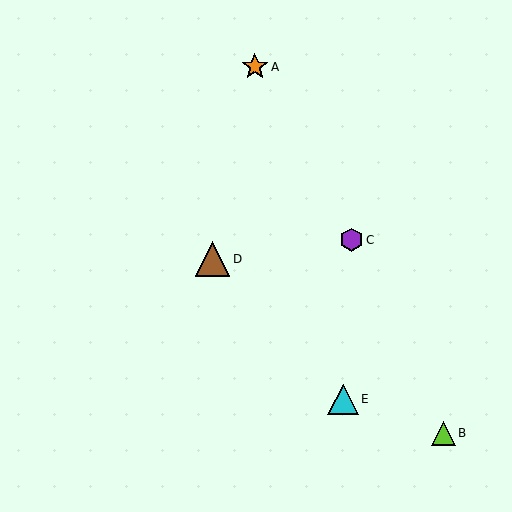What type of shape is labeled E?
Shape E is a cyan triangle.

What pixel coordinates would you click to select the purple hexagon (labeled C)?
Click at (352, 240) to select the purple hexagon C.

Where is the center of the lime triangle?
The center of the lime triangle is at (444, 433).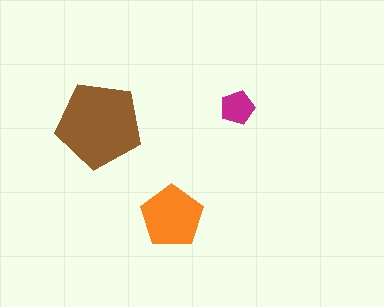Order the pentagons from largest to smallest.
the brown one, the orange one, the magenta one.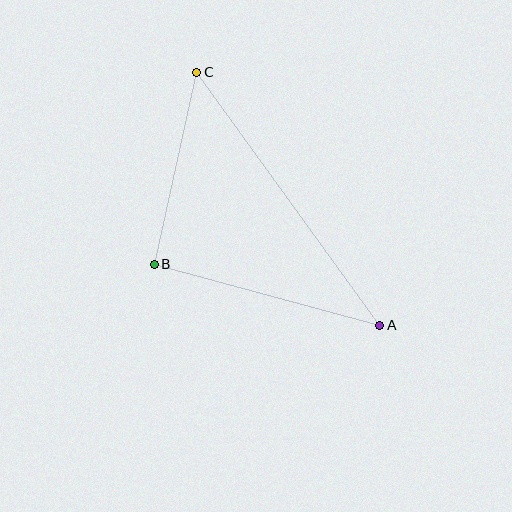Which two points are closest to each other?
Points B and C are closest to each other.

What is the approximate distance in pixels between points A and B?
The distance between A and B is approximately 234 pixels.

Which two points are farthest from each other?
Points A and C are farthest from each other.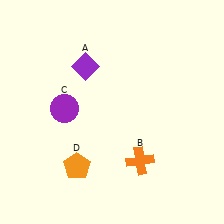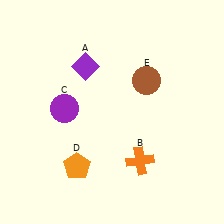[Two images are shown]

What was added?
A brown circle (E) was added in Image 2.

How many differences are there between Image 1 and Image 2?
There is 1 difference between the two images.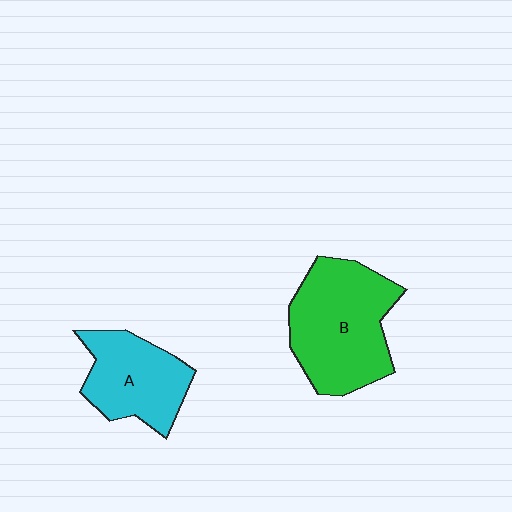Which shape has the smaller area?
Shape A (cyan).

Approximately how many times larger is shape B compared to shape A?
Approximately 1.5 times.